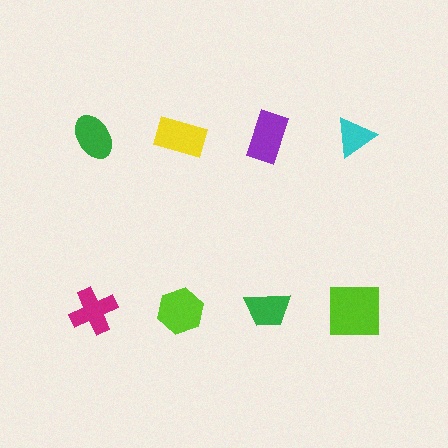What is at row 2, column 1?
A magenta cross.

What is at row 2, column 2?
A lime hexagon.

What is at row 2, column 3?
A green trapezoid.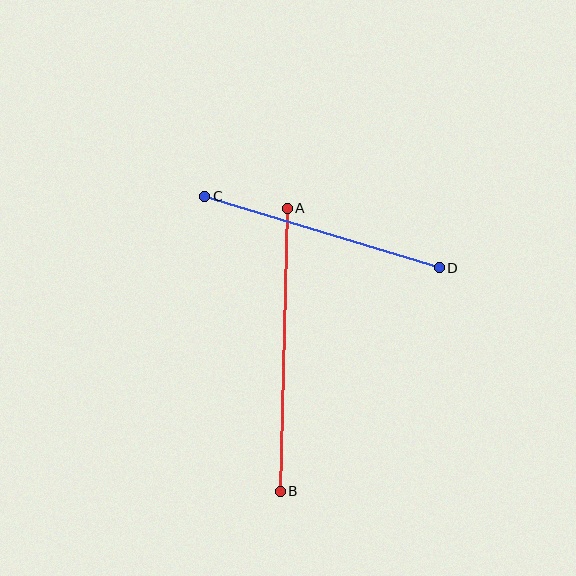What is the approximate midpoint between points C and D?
The midpoint is at approximately (322, 232) pixels.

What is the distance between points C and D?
The distance is approximately 246 pixels.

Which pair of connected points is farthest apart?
Points A and B are farthest apart.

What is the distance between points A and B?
The distance is approximately 283 pixels.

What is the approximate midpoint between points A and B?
The midpoint is at approximately (284, 350) pixels.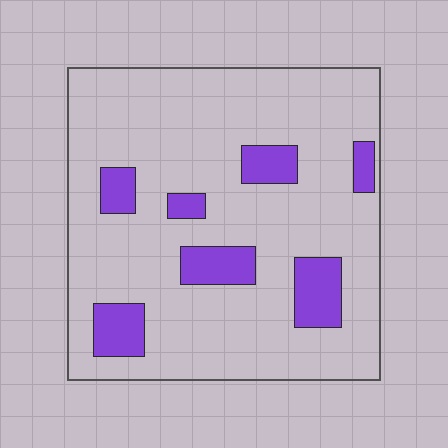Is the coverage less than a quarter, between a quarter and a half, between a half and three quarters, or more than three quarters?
Less than a quarter.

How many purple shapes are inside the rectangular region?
7.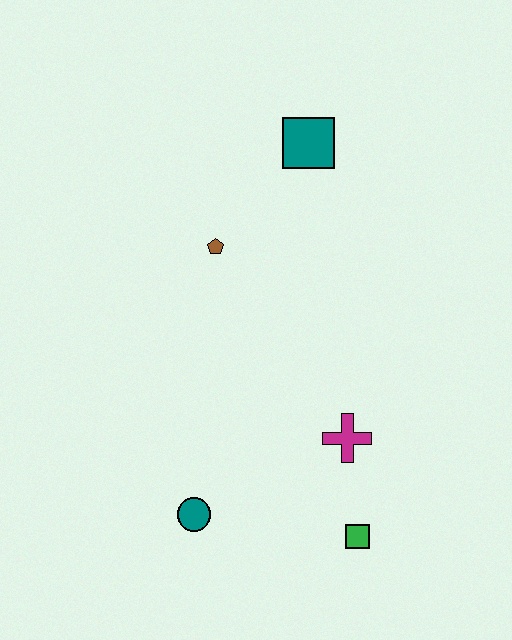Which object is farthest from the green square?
The teal square is farthest from the green square.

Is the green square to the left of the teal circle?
No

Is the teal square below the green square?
No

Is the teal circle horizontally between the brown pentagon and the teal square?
No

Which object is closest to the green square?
The magenta cross is closest to the green square.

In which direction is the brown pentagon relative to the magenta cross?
The brown pentagon is above the magenta cross.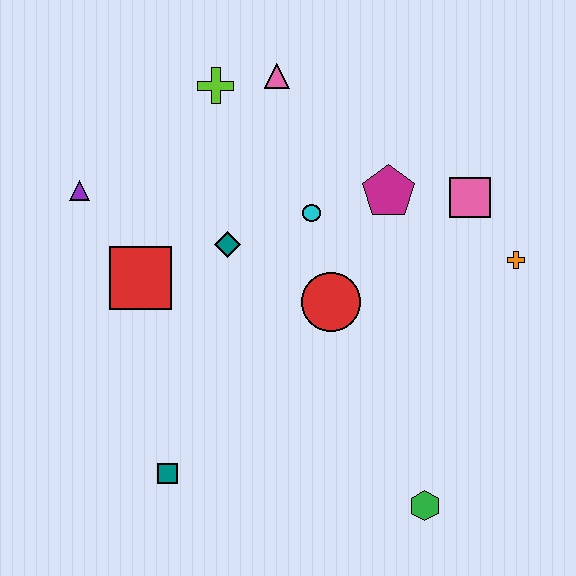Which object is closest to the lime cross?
The pink triangle is closest to the lime cross.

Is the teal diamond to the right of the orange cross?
No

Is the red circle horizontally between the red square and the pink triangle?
No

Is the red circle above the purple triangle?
No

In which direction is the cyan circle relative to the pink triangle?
The cyan circle is below the pink triangle.